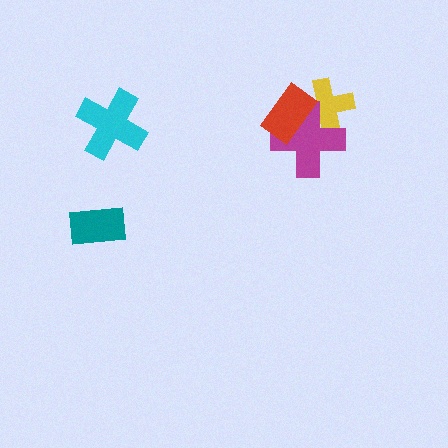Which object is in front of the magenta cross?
The red rectangle is in front of the magenta cross.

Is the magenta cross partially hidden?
Yes, it is partially covered by another shape.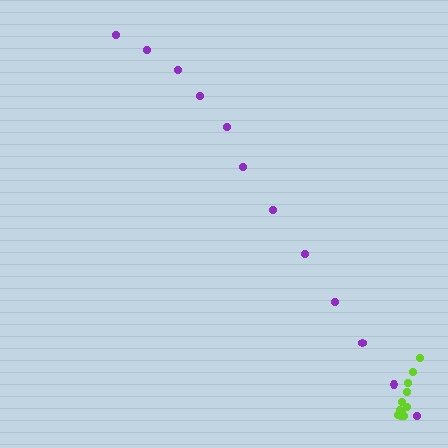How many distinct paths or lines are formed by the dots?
There are 2 distinct paths.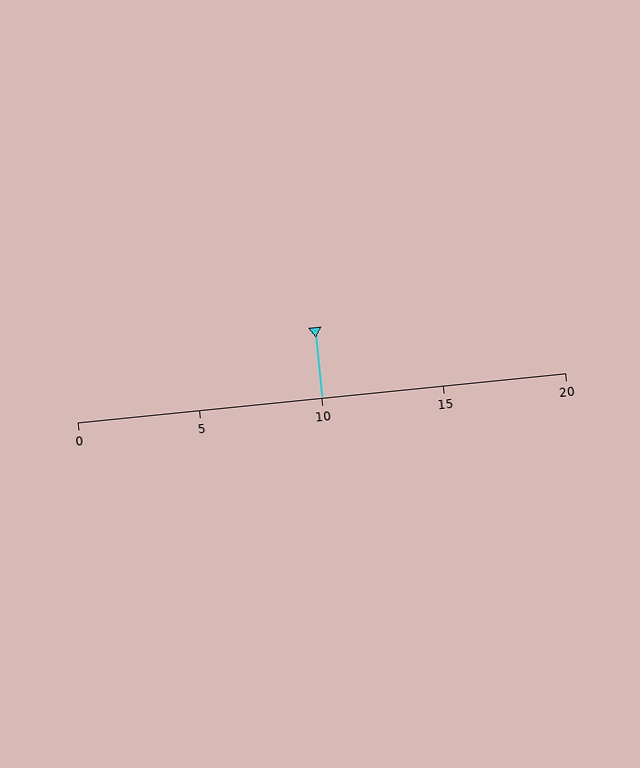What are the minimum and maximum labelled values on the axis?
The axis runs from 0 to 20.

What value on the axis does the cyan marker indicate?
The marker indicates approximately 10.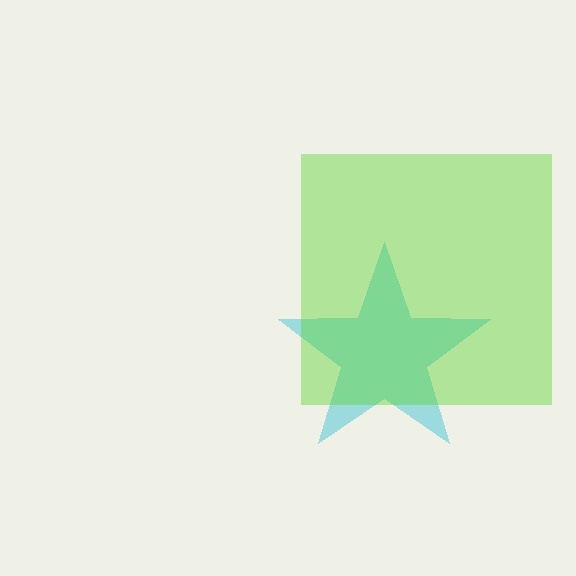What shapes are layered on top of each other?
The layered shapes are: a cyan star, a lime square.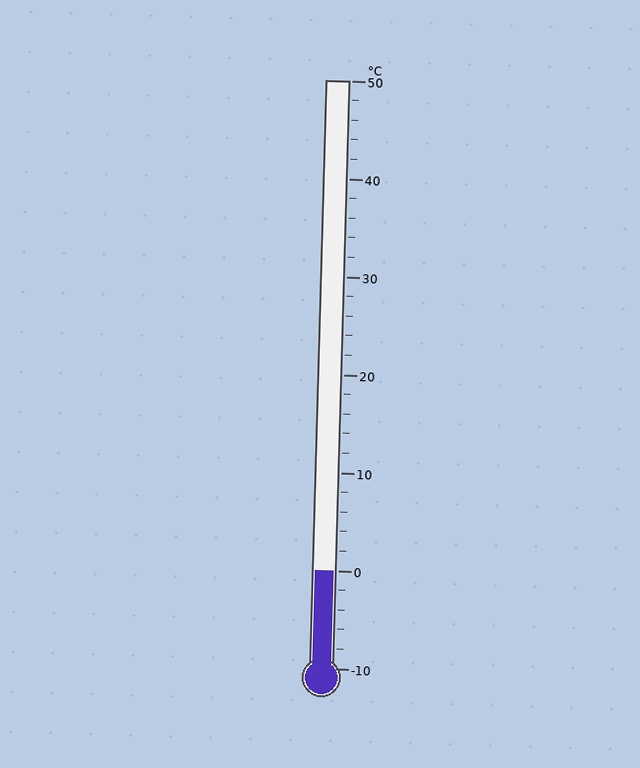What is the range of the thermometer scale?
The thermometer scale ranges from -10°C to 50°C.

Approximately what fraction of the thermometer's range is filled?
The thermometer is filled to approximately 15% of its range.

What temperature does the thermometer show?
The thermometer shows approximately 0°C.